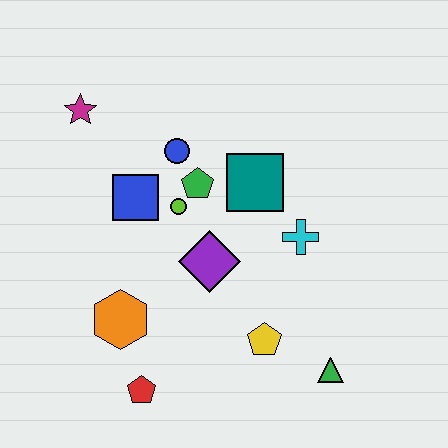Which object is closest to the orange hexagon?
The red pentagon is closest to the orange hexagon.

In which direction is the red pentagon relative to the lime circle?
The red pentagon is below the lime circle.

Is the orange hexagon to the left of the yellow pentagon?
Yes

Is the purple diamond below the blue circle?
Yes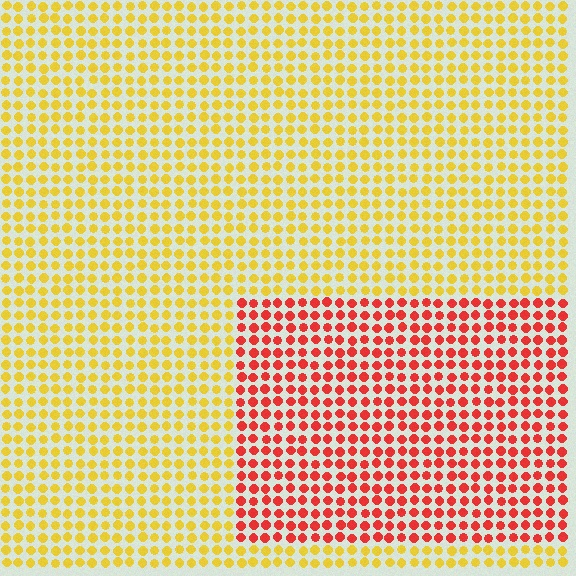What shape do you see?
I see a rectangle.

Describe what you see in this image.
The image is filled with small yellow elements in a uniform arrangement. A rectangle-shaped region is visible where the elements are tinted to a slightly different hue, forming a subtle color boundary.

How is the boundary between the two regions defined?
The boundary is defined purely by a slight shift in hue (about 51 degrees). Spacing, size, and orientation are identical on both sides.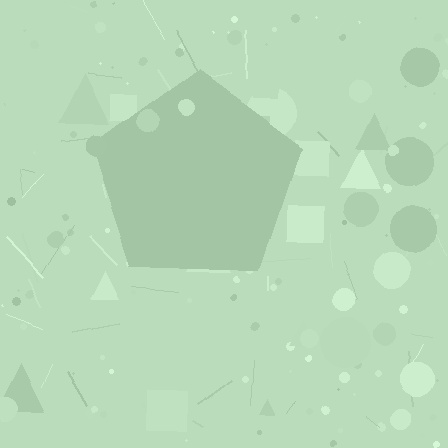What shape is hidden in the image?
A pentagon is hidden in the image.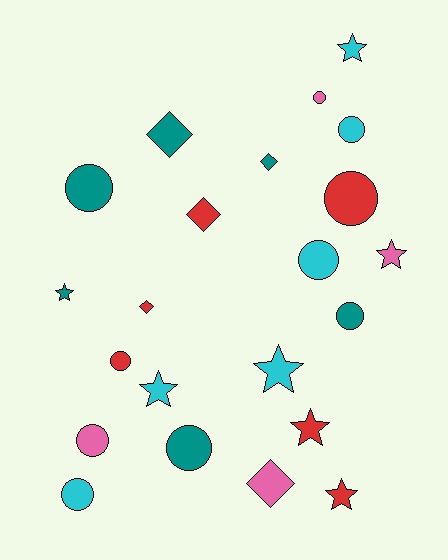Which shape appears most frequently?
Circle, with 10 objects.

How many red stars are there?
There are 2 red stars.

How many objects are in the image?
There are 22 objects.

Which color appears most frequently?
Cyan, with 6 objects.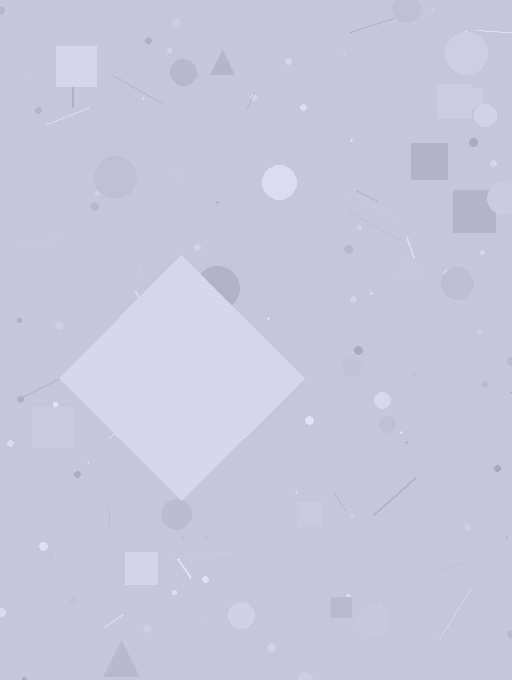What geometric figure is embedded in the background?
A diamond is embedded in the background.